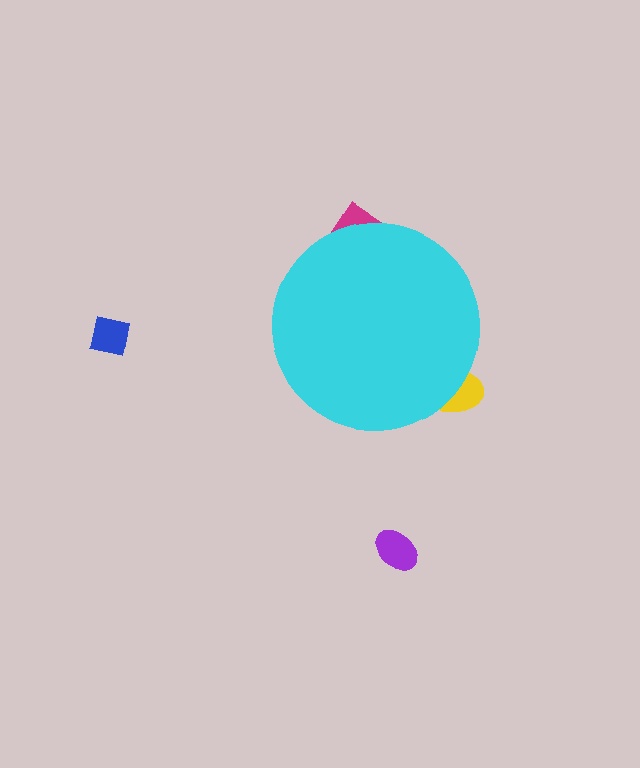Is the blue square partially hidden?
No, the blue square is fully visible.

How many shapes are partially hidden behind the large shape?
2 shapes are partially hidden.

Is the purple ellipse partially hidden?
No, the purple ellipse is fully visible.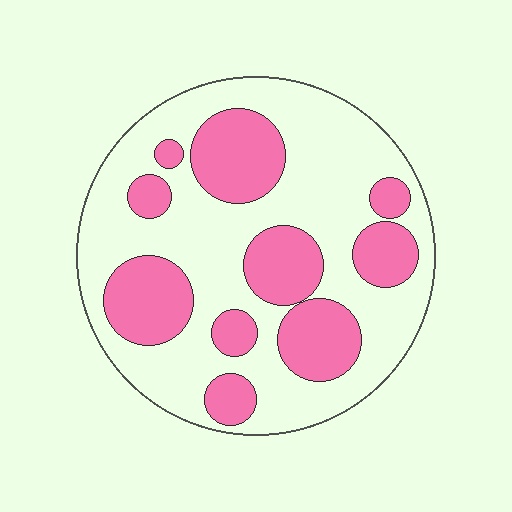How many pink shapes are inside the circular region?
10.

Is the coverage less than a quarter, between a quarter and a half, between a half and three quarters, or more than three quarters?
Between a quarter and a half.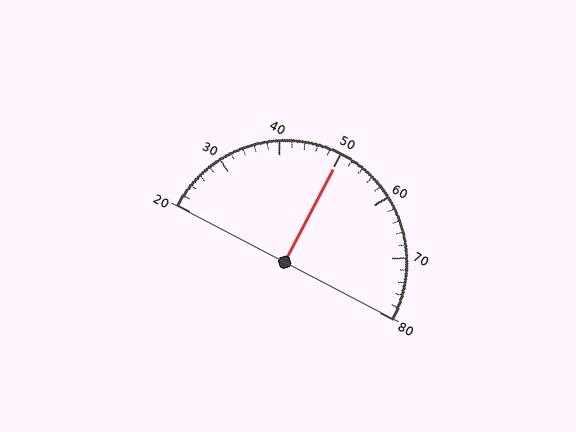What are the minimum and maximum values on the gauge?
The gauge ranges from 20 to 80.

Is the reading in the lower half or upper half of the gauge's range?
The reading is in the upper half of the range (20 to 80).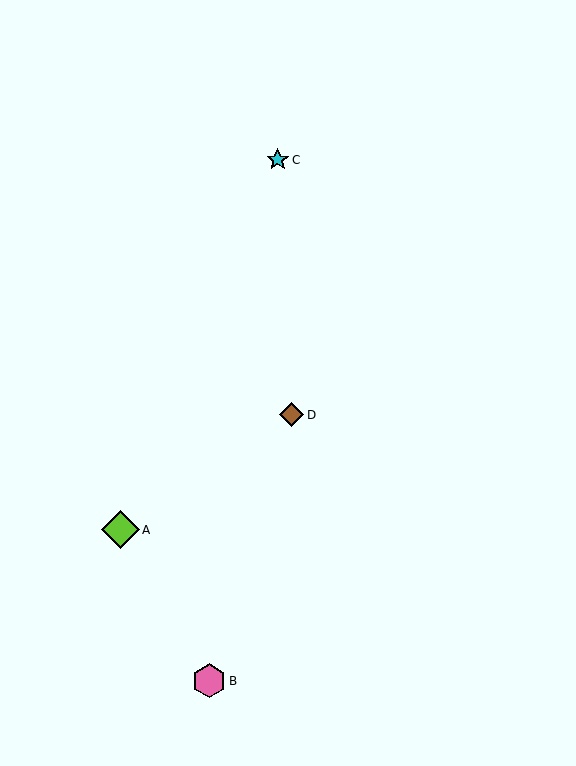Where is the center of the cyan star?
The center of the cyan star is at (278, 160).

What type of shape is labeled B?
Shape B is a pink hexagon.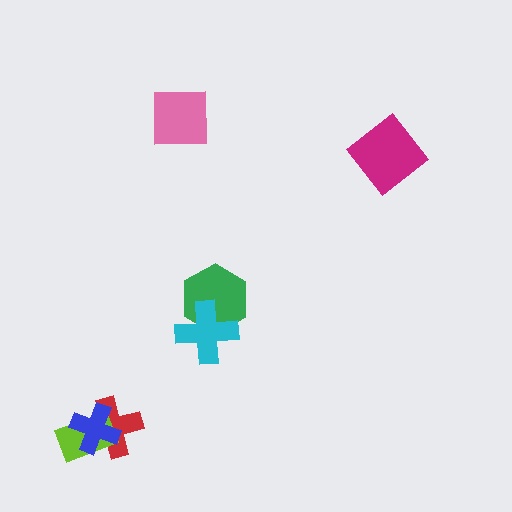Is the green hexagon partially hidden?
Yes, it is partially covered by another shape.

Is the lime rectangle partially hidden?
Yes, it is partially covered by another shape.